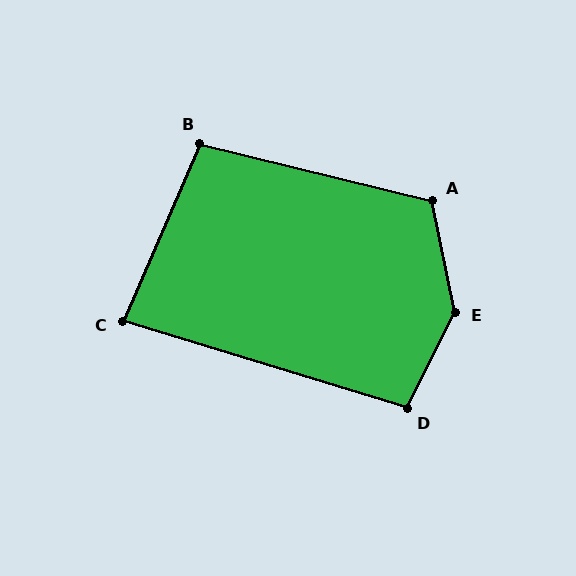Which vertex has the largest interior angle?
E, at approximately 142 degrees.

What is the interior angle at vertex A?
Approximately 115 degrees (obtuse).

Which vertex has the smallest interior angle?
C, at approximately 83 degrees.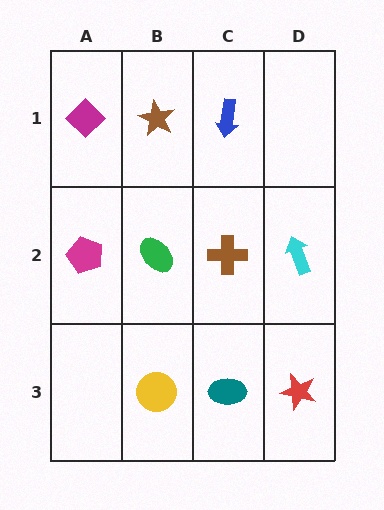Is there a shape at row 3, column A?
No, that cell is empty.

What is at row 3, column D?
A red star.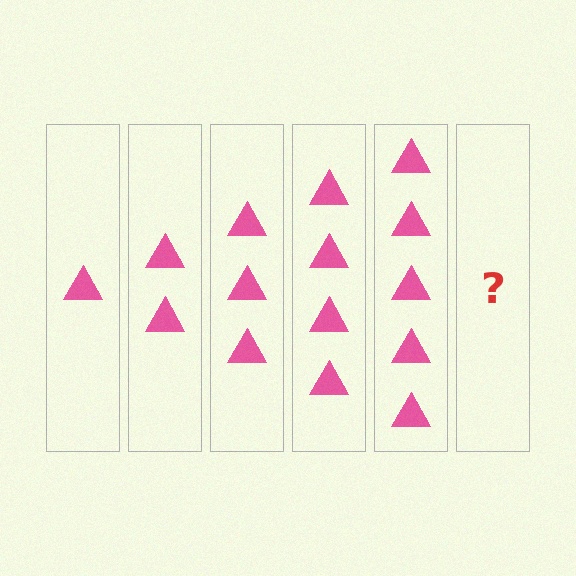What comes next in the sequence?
The next element should be 6 triangles.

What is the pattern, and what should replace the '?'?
The pattern is that each step adds one more triangle. The '?' should be 6 triangles.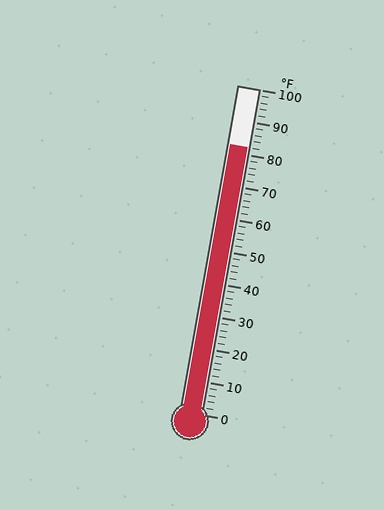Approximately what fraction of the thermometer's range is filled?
The thermometer is filled to approximately 80% of its range.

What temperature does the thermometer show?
The thermometer shows approximately 82°F.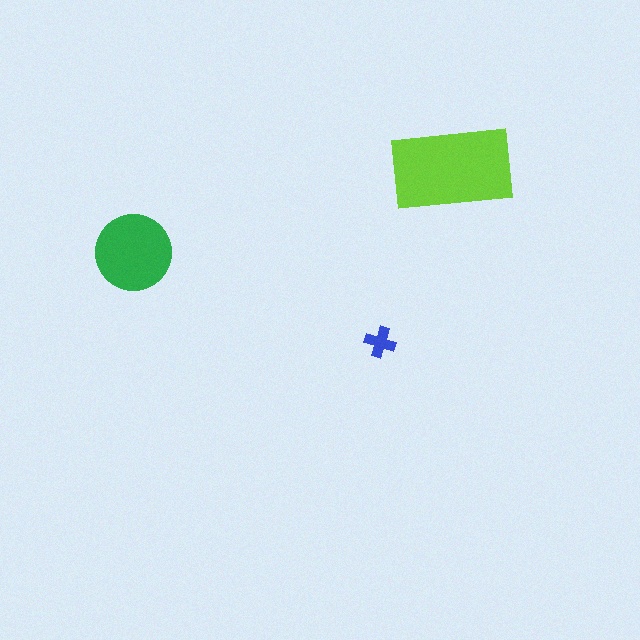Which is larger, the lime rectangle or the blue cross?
The lime rectangle.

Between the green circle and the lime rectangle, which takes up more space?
The lime rectangle.